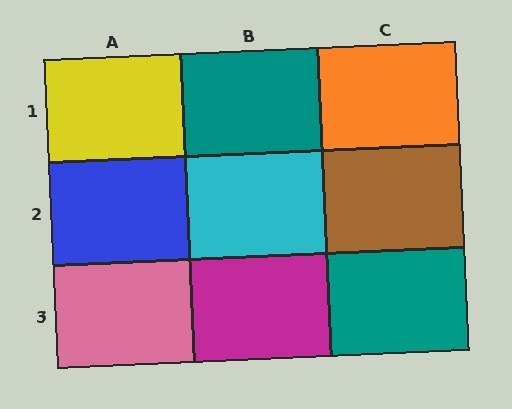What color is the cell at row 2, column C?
Brown.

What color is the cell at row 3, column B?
Magenta.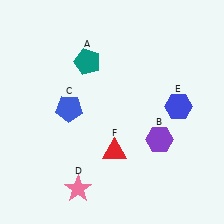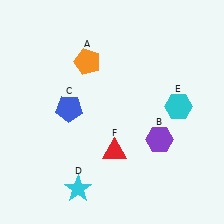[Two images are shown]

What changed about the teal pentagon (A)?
In Image 1, A is teal. In Image 2, it changed to orange.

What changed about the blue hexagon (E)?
In Image 1, E is blue. In Image 2, it changed to cyan.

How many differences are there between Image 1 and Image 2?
There are 3 differences between the two images.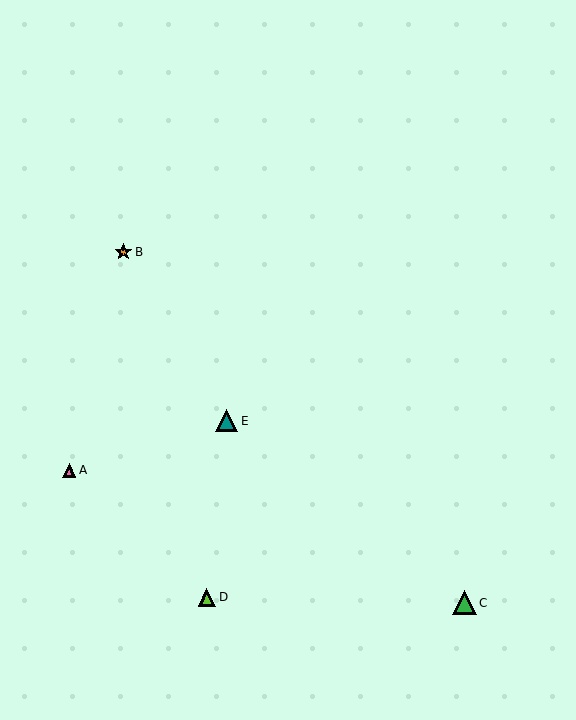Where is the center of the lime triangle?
The center of the lime triangle is at (207, 597).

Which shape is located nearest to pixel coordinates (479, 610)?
The green triangle (labeled C) at (465, 603) is nearest to that location.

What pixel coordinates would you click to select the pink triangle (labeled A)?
Click at (69, 470) to select the pink triangle A.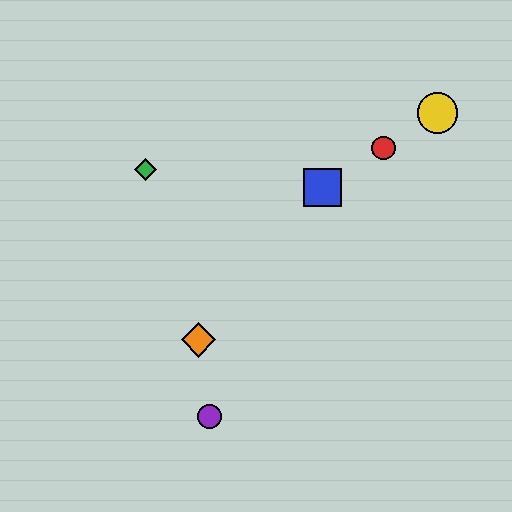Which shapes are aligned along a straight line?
The red circle, the blue square, the yellow circle are aligned along a straight line.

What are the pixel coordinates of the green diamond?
The green diamond is at (145, 169).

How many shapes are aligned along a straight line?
3 shapes (the red circle, the blue square, the yellow circle) are aligned along a straight line.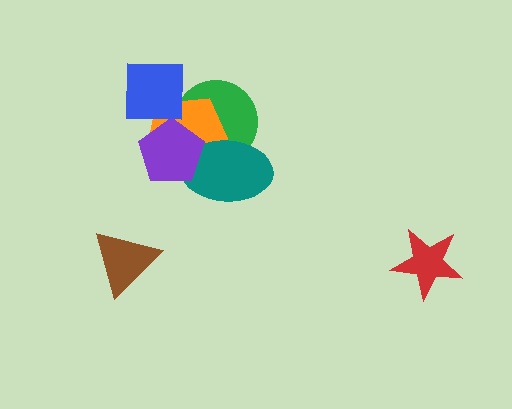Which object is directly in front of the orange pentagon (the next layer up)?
The teal ellipse is directly in front of the orange pentagon.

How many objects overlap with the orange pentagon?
4 objects overlap with the orange pentagon.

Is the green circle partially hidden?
Yes, it is partially covered by another shape.